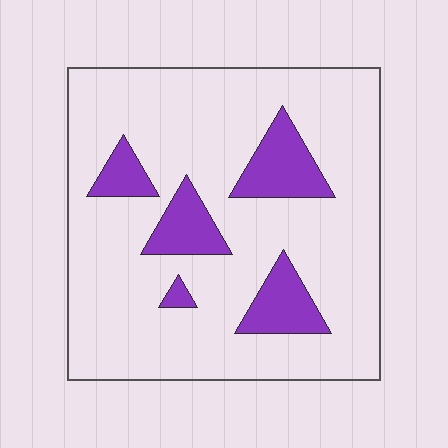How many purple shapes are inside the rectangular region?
5.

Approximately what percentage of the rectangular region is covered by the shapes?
Approximately 15%.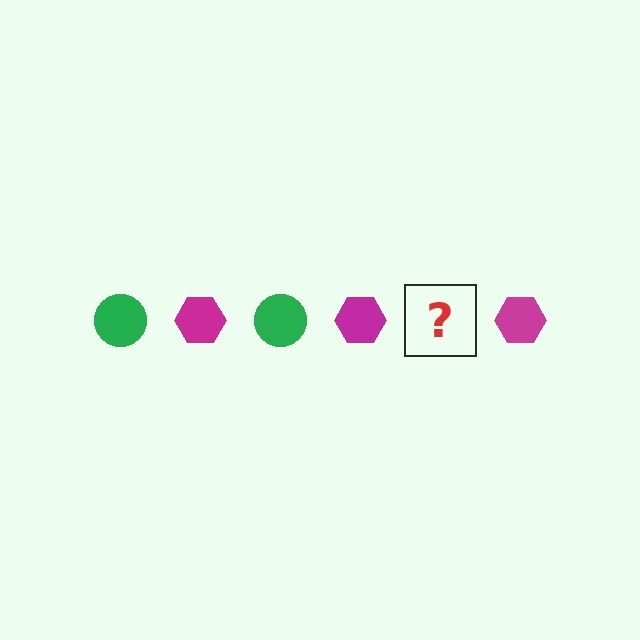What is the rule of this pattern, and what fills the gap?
The rule is that the pattern alternates between green circle and magenta hexagon. The gap should be filled with a green circle.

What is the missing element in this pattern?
The missing element is a green circle.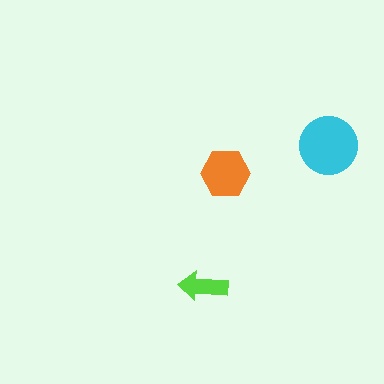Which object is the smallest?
The lime arrow.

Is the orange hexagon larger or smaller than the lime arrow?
Larger.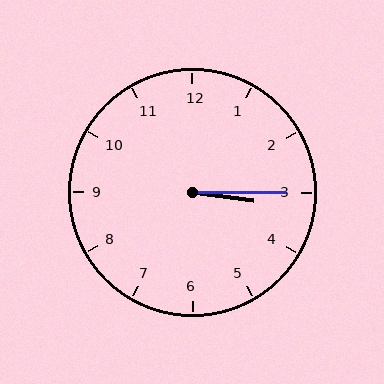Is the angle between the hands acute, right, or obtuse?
It is acute.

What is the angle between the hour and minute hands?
Approximately 8 degrees.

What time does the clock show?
3:15.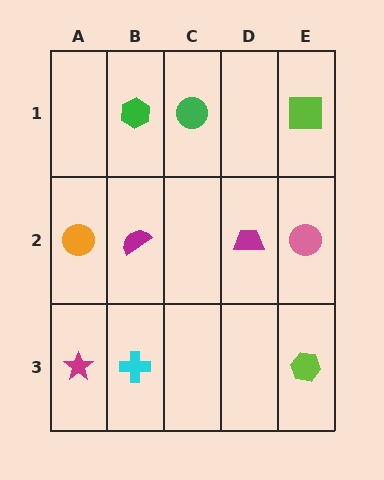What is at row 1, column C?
A green circle.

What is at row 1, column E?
A lime square.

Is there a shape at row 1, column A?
No, that cell is empty.